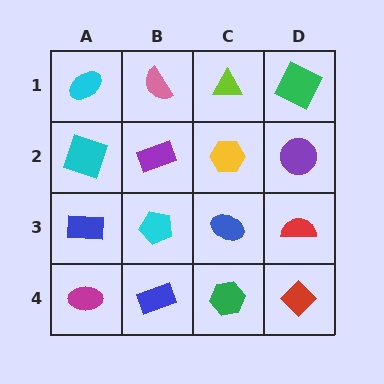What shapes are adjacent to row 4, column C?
A blue ellipse (row 3, column C), a blue rectangle (row 4, column B), a red diamond (row 4, column D).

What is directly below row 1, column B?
A purple rectangle.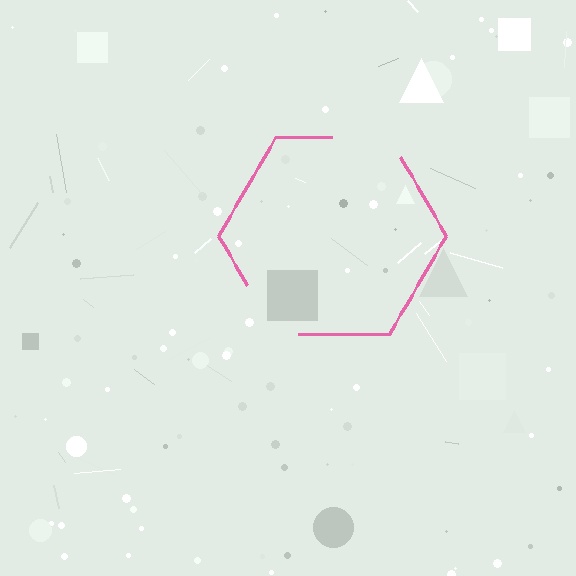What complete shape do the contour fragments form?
The contour fragments form a hexagon.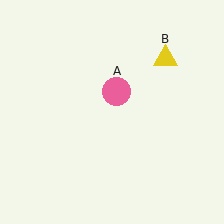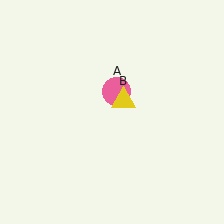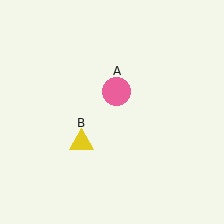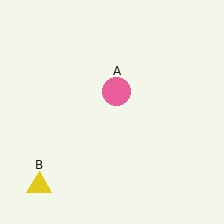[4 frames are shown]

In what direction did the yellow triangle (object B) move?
The yellow triangle (object B) moved down and to the left.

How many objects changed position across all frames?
1 object changed position: yellow triangle (object B).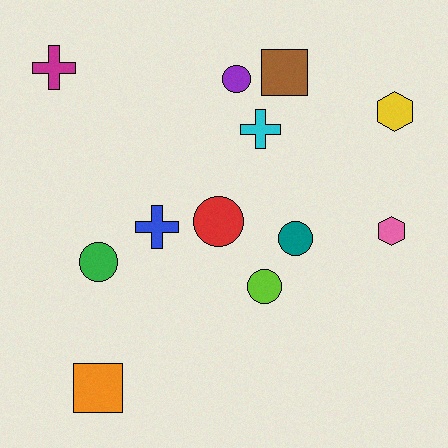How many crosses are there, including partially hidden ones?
There are 3 crosses.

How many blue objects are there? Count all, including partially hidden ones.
There is 1 blue object.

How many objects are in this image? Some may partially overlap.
There are 12 objects.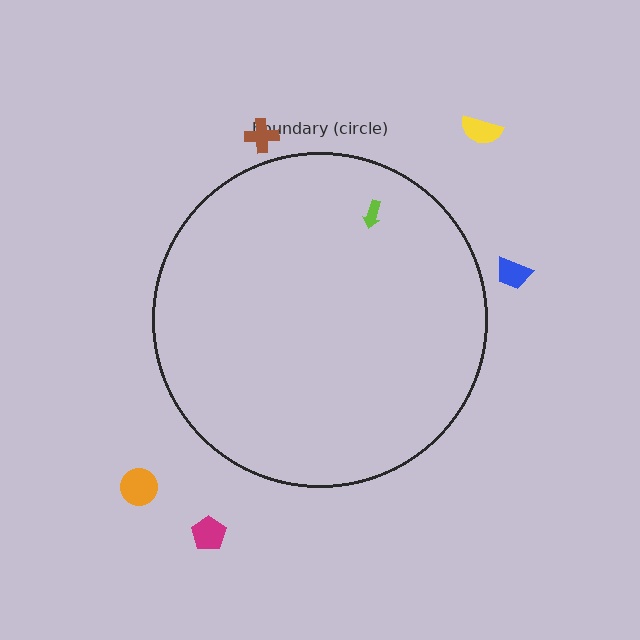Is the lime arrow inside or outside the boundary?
Inside.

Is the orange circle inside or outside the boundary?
Outside.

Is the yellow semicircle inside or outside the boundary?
Outside.